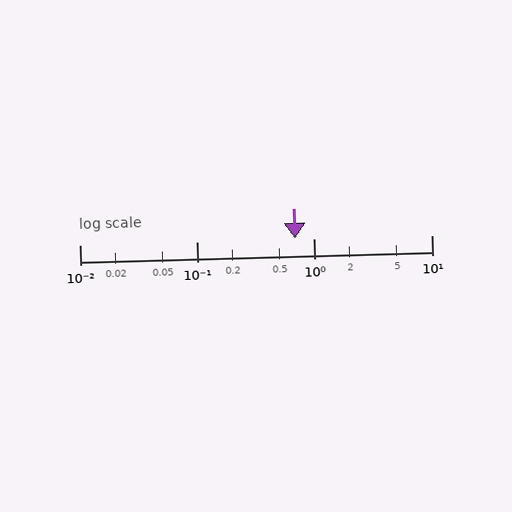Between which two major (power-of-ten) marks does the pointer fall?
The pointer is between 0.1 and 1.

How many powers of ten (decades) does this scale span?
The scale spans 3 decades, from 0.01 to 10.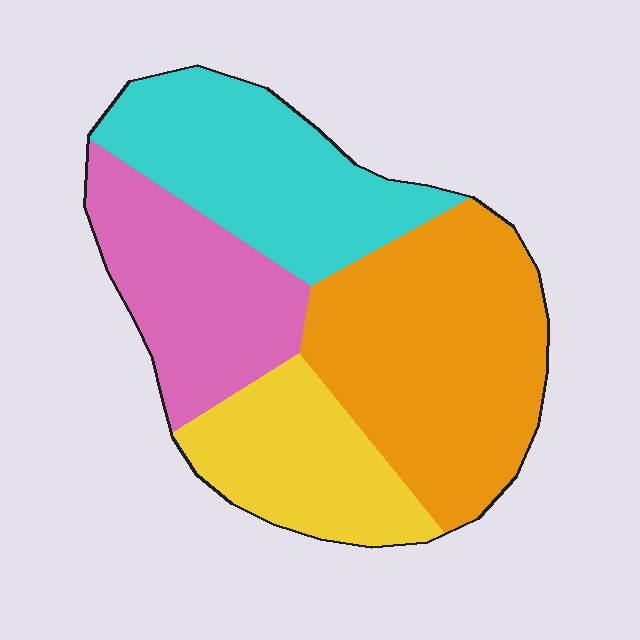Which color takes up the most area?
Orange, at roughly 35%.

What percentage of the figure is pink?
Pink covers roughly 20% of the figure.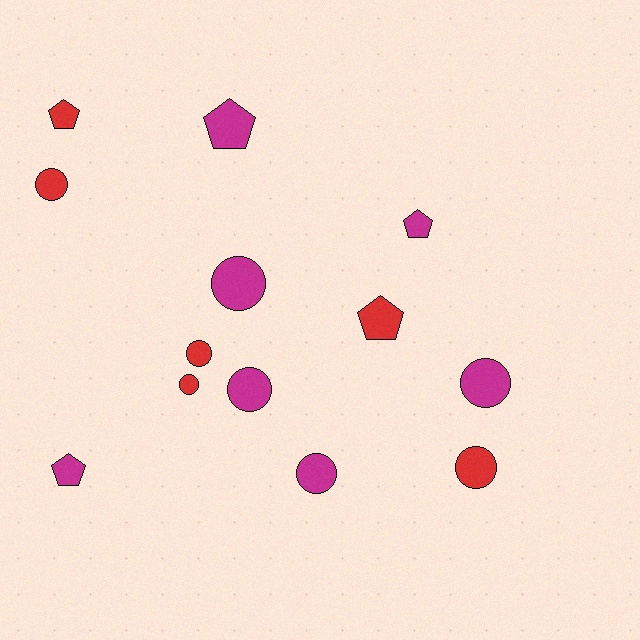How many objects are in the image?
There are 13 objects.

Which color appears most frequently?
Magenta, with 7 objects.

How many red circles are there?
There are 4 red circles.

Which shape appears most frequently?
Circle, with 8 objects.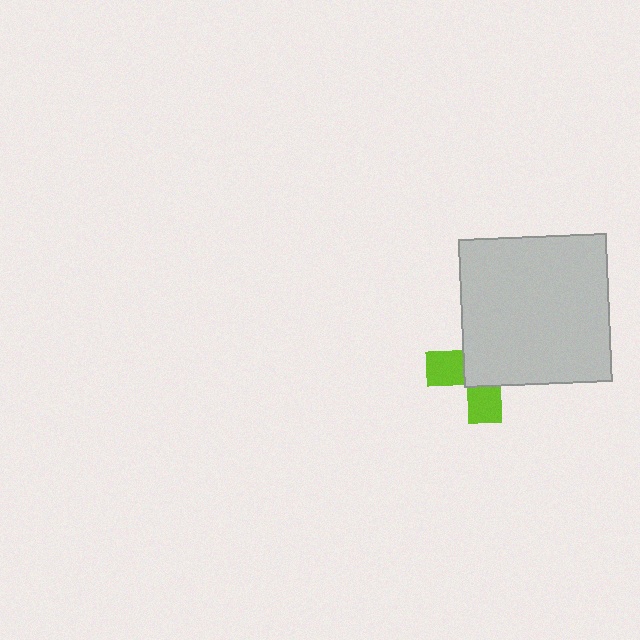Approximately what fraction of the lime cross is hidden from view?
Roughly 61% of the lime cross is hidden behind the light gray square.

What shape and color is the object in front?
The object in front is a light gray square.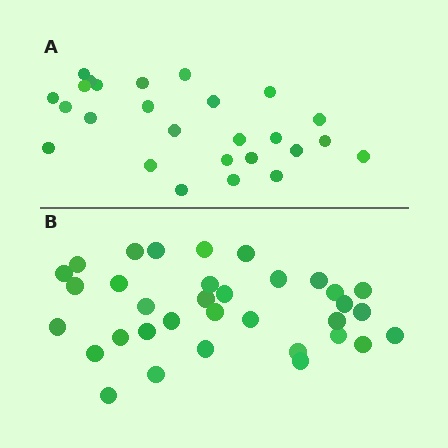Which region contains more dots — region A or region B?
Region B (the bottom region) has more dots.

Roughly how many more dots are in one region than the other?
Region B has roughly 8 or so more dots than region A.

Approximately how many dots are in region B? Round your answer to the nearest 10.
About 30 dots. (The exact count is 34, which rounds to 30.)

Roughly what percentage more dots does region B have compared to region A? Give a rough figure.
About 30% more.